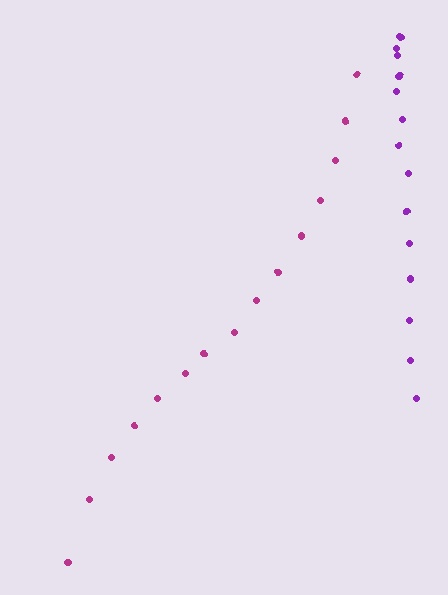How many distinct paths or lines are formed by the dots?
There are 2 distinct paths.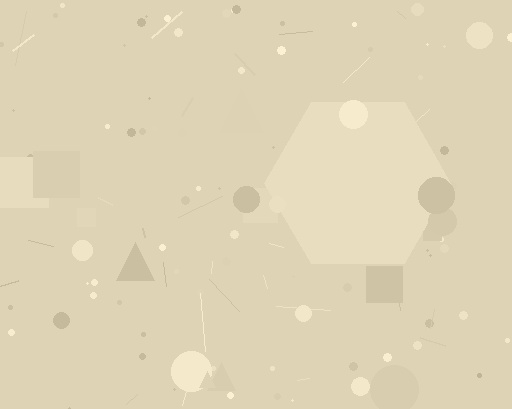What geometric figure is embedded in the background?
A hexagon is embedded in the background.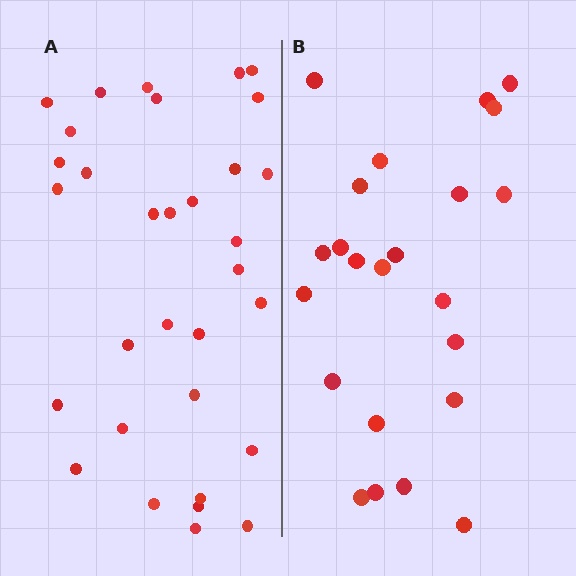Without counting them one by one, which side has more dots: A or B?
Region A (the left region) has more dots.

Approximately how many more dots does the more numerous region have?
Region A has roughly 8 or so more dots than region B.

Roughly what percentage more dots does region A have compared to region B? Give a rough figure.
About 40% more.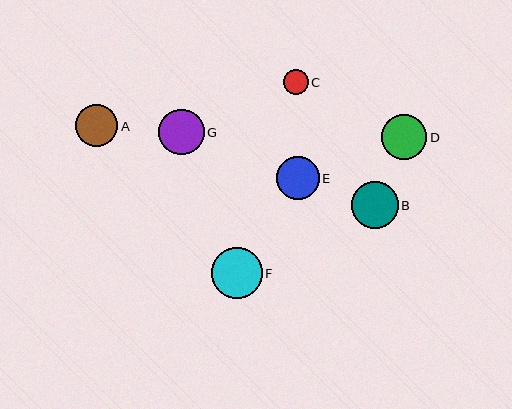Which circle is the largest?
Circle F is the largest with a size of approximately 51 pixels.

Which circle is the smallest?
Circle C is the smallest with a size of approximately 25 pixels.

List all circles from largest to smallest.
From largest to smallest: F, B, G, D, E, A, C.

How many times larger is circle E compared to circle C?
Circle E is approximately 1.8 times the size of circle C.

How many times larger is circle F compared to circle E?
Circle F is approximately 1.2 times the size of circle E.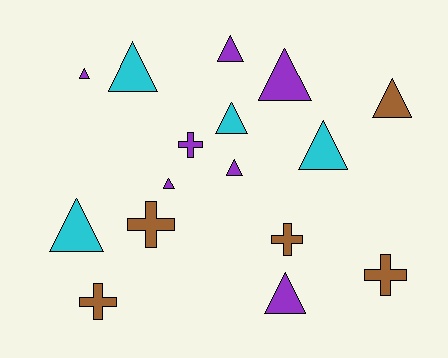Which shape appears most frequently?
Triangle, with 11 objects.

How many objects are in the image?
There are 16 objects.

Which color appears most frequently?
Purple, with 7 objects.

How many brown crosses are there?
There are 4 brown crosses.